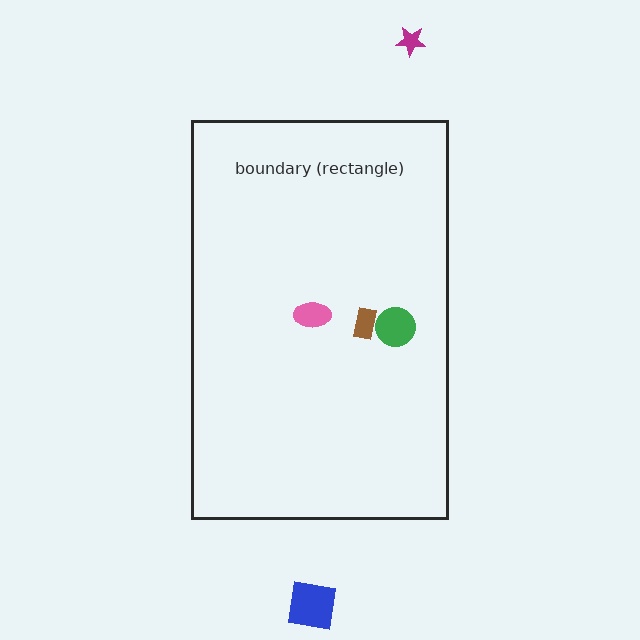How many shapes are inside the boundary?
3 inside, 2 outside.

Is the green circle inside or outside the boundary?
Inside.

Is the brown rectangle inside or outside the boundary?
Inside.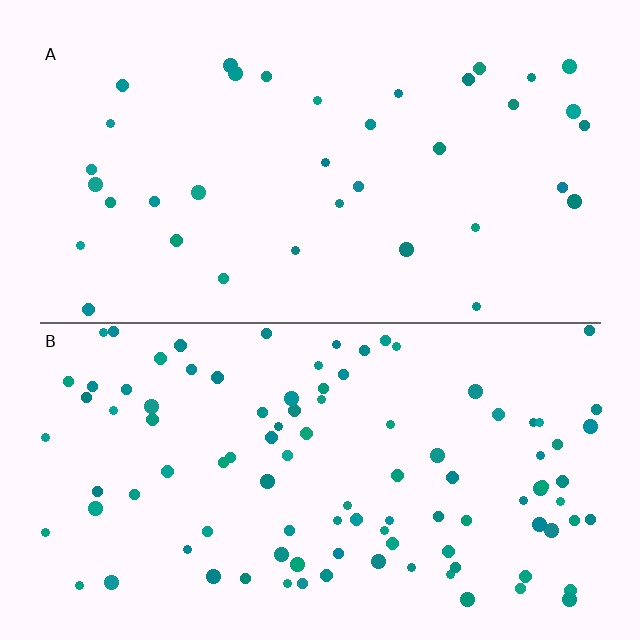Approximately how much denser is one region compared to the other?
Approximately 2.7× — region B over region A.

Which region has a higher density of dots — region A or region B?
B (the bottom).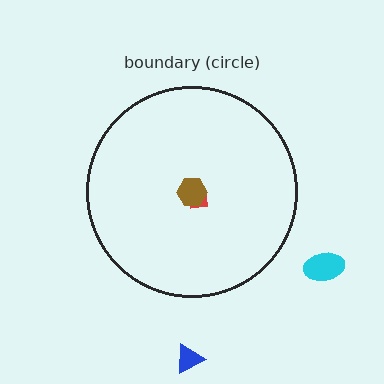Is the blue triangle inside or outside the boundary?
Outside.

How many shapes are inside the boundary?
2 inside, 2 outside.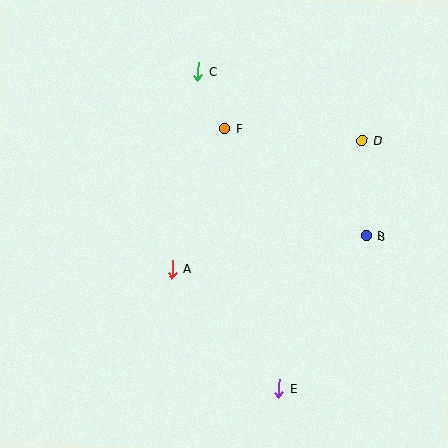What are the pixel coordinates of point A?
Point A is at (172, 269).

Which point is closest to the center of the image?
Point A at (172, 269) is closest to the center.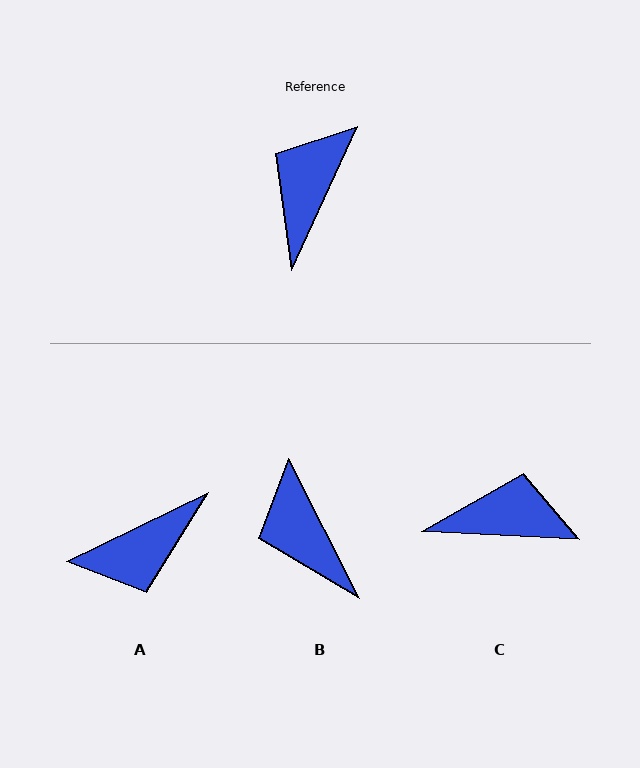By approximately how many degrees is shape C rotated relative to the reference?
Approximately 68 degrees clockwise.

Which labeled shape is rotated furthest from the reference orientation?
A, about 140 degrees away.